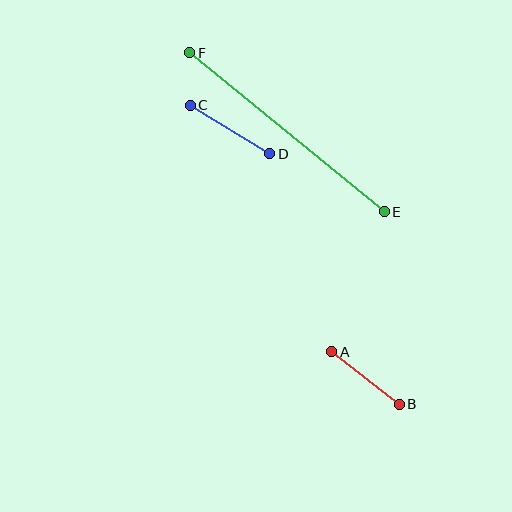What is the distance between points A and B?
The distance is approximately 86 pixels.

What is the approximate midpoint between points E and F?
The midpoint is at approximately (287, 132) pixels.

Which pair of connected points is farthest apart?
Points E and F are farthest apart.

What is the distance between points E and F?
The distance is approximately 251 pixels.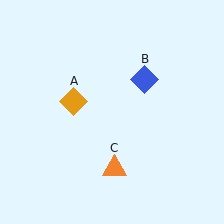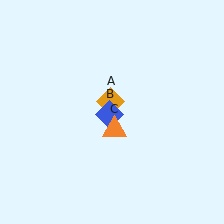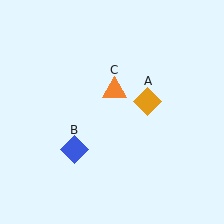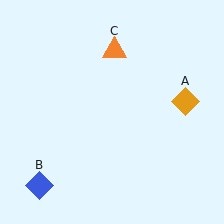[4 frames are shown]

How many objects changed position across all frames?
3 objects changed position: orange diamond (object A), blue diamond (object B), orange triangle (object C).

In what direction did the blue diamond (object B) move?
The blue diamond (object B) moved down and to the left.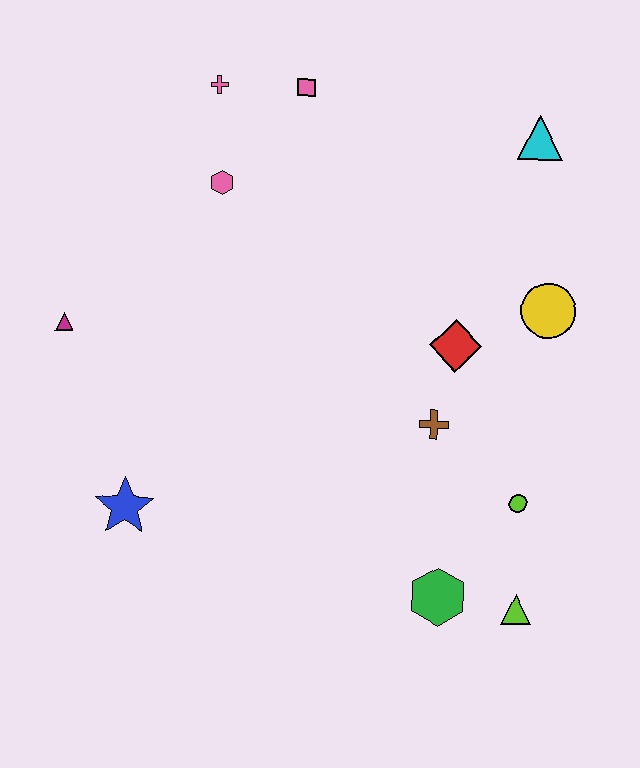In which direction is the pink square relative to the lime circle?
The pink square is above the lime circle.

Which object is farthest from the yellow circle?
The magenta triangle is farthest from the yellow circle.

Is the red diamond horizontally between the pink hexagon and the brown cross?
No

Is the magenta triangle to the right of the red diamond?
No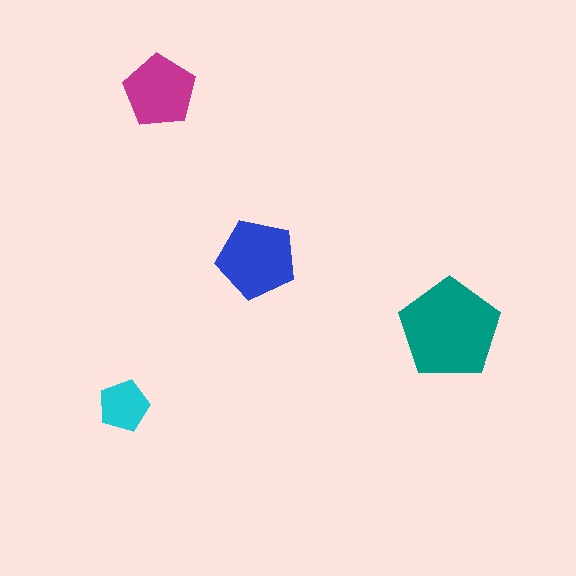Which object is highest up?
The magenta pentagon is topmost.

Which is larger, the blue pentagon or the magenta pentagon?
The blue one.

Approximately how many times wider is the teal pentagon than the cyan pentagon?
About 2 times wider.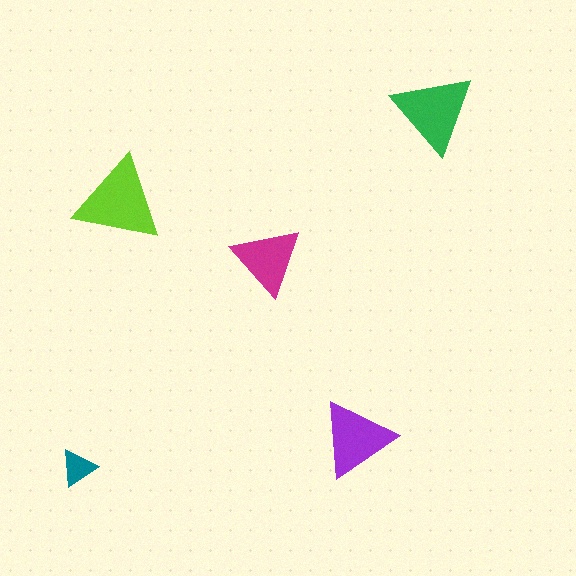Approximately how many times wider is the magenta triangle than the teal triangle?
About 2 times wider.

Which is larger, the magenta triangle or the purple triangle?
The purple one.